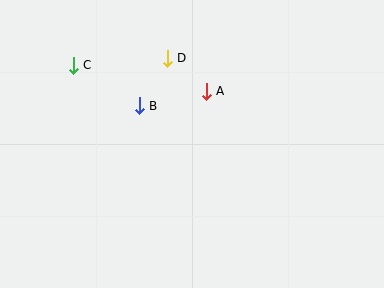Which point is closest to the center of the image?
Point A at (206, 91) is closest to the center.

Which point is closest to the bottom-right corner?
Point A is closest to the bottom-right corner.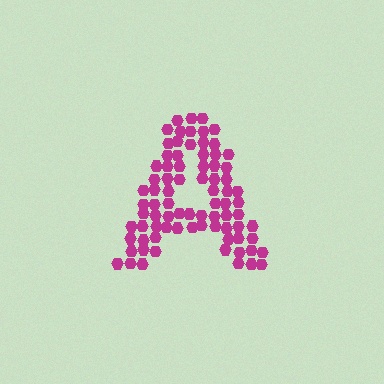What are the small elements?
The small elements are hexagons.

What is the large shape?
The large shape is the letter A.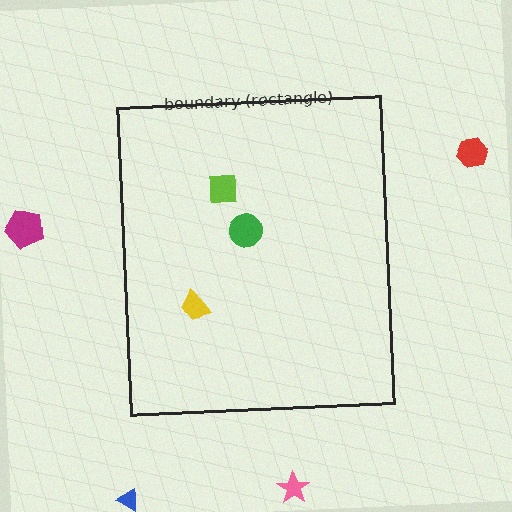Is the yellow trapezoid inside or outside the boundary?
Inside.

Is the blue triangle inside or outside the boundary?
Outside.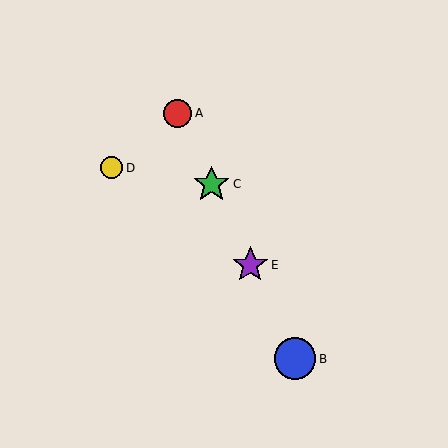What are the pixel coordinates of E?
Object E is at (250, 265).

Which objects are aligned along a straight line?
Objects A, B, C, E are aligned along a straight line.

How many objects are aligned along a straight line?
4 objects (A, B, C, E) are aligned along a straight line.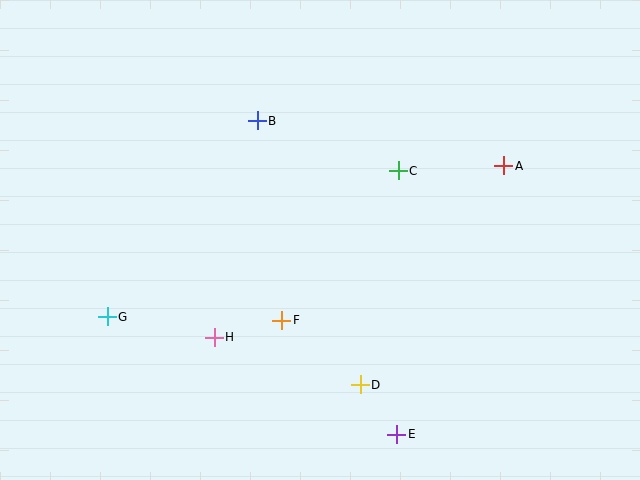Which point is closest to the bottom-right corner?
Point E is closest to the bottom-right corner.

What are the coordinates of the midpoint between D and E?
The midpoint between D and E is at (378, 409).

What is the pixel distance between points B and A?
The distance between B and A is 251 pixels.